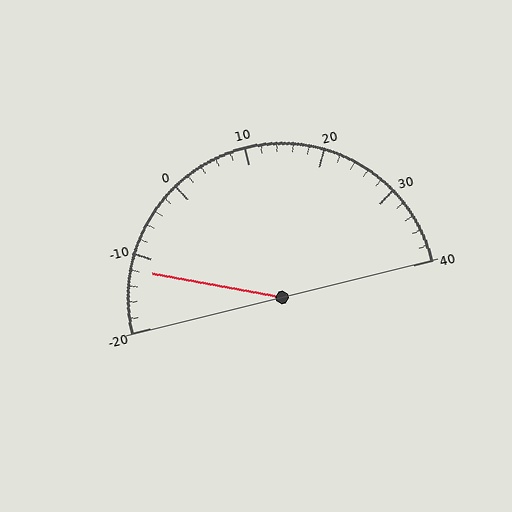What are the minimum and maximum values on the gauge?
The gauge ranges from -20 to 40.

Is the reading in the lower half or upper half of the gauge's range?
The reading is in the lower half of the range (-20 to 40).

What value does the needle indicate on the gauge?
The needle indicates approximately -12.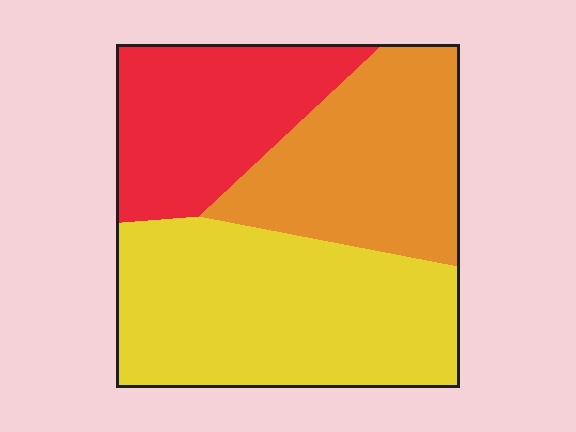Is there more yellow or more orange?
Yellow.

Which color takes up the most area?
Yellow, at roughly 45%.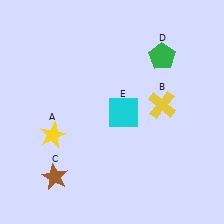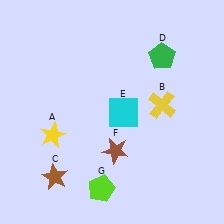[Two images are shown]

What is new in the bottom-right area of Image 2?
A brown star (F) was added in the bottom-right area of Image 2.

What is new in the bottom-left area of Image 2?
A lime pentagon (G) was added in the bottom-left area of Image 2.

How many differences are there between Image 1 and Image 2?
There are 2 differences between the two images.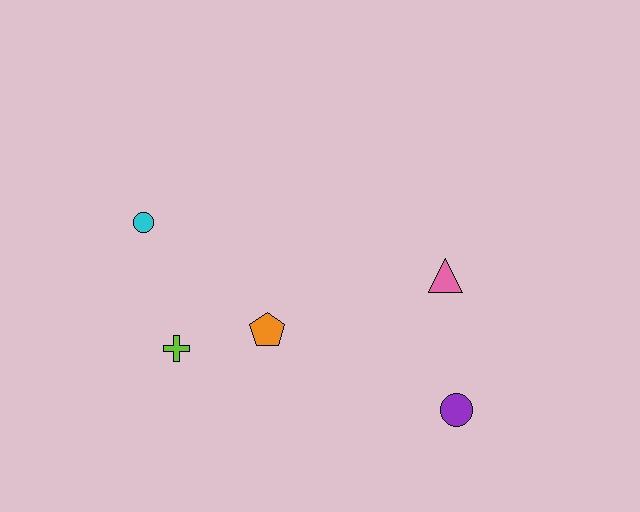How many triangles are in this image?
There is 1 triangle.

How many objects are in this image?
There are 5 objects.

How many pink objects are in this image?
There is 1 pink object.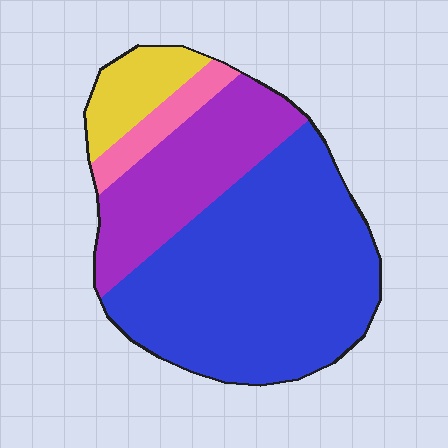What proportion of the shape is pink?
Pink covers roughly 5% of the shape.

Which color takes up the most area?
Blue, at roughly 60%.